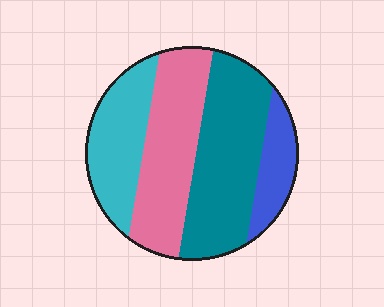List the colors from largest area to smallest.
From largest to smallest: teal, pink, cyan, blue.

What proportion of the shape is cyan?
Cyan covers 22% of the shape.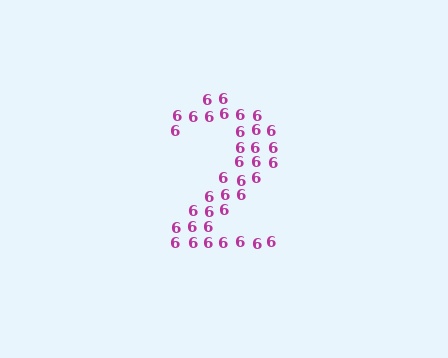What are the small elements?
The small elements are digit 6's.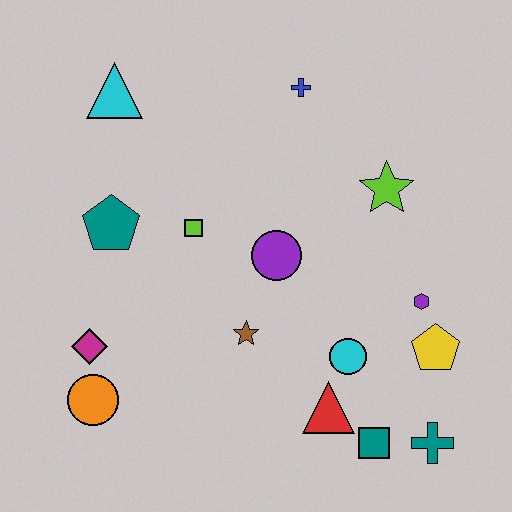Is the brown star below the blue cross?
Yes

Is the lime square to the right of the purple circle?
No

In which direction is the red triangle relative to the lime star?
The red triangle is below the lime star.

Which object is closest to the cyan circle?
The red triangle is closest to the cyan circle.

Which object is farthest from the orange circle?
The blue cross is farthest from the orange circle.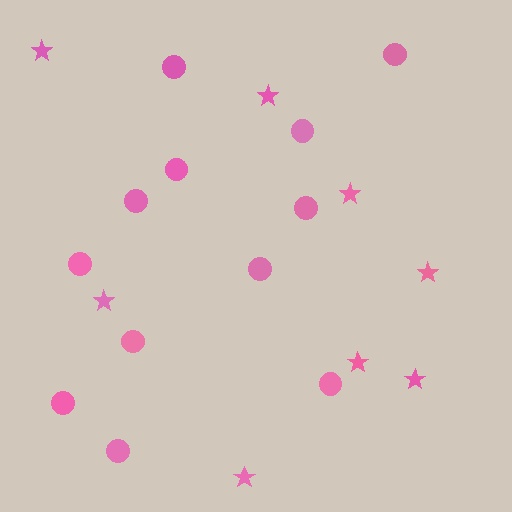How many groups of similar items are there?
There are 2 groups: one group of circles (12) and one group of stars (8).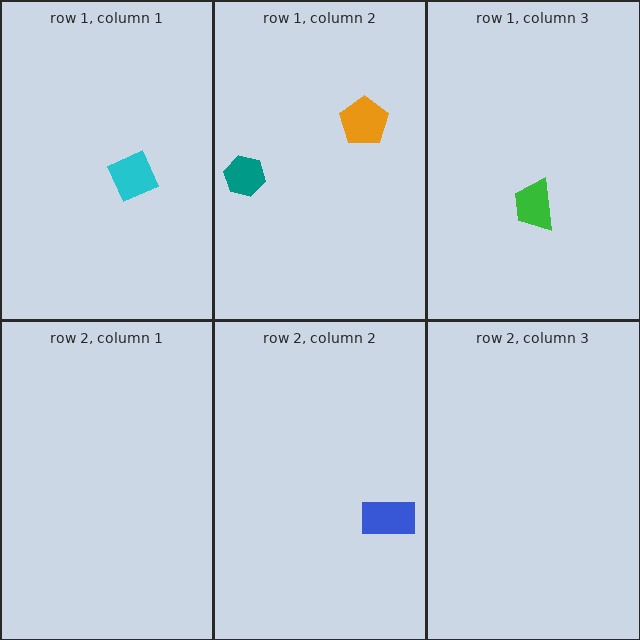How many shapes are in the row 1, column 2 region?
2.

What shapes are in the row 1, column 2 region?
The teal hexagon, the orange pentagon.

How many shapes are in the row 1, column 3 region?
1.